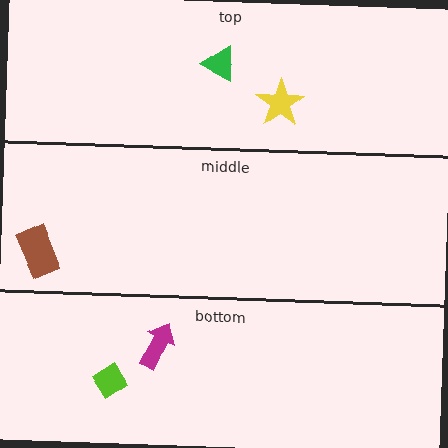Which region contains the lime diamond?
The bottom region.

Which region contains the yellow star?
The top region.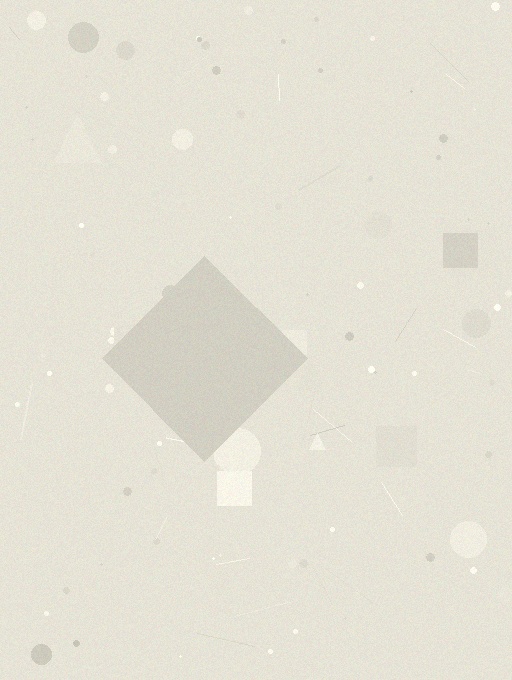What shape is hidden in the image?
A diamond is hidden in the image.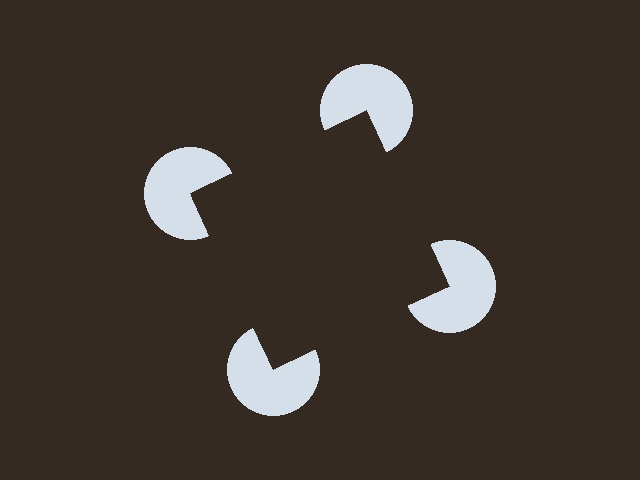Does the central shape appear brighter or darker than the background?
It typically appears slightly darker than the background, even though no actual brightness change is drawn.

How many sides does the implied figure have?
4 sides.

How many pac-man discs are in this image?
There are 4 — one at each vertex of the illusory square.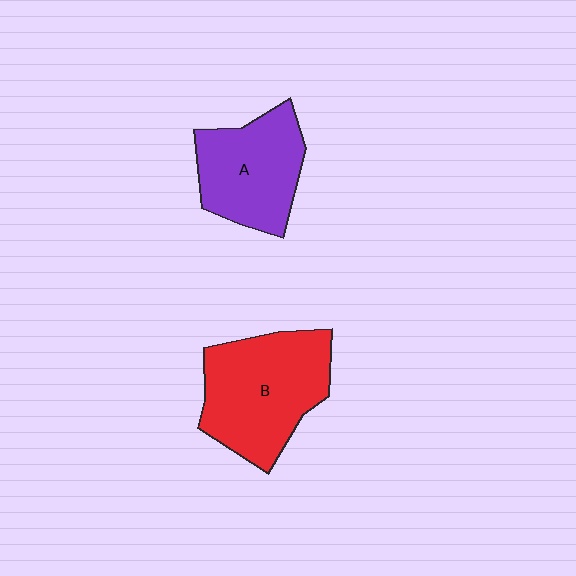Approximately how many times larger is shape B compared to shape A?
Approximately 1.3 times.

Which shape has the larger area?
Shape B (red).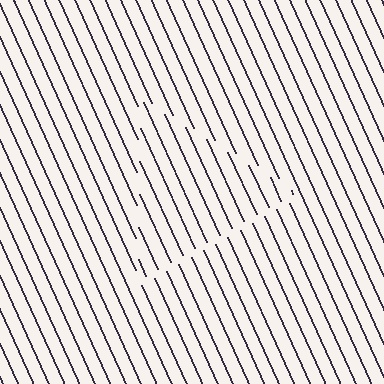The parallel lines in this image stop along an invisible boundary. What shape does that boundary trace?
An illusory triangle. The interior of the shape contains the same grating, shifted by half a period — the contour is defined by the phase discontinuity where line-ends from the inner and outer gratings abut.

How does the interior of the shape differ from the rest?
The interior of the shape contains the same grating, shifted by half a period — the contour is defined by the phase discontinuity where line-ends from the inner and outer gratings abut.